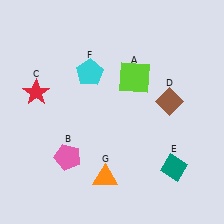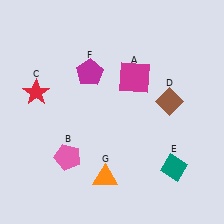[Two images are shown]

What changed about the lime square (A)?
In Image 1, A is lime. In Image 2, it changed to magenta.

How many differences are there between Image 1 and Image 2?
There are 2 differences between the two images.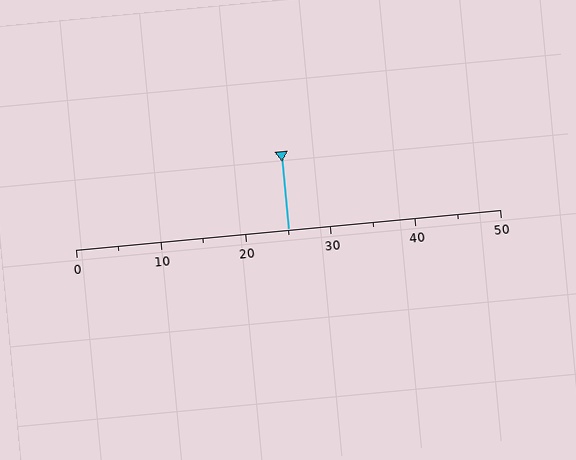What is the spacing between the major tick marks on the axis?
The major ticks are spaced 10 apart.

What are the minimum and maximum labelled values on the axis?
The axis runs from 0 to 50.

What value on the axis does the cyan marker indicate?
The marker indicates approximately 25.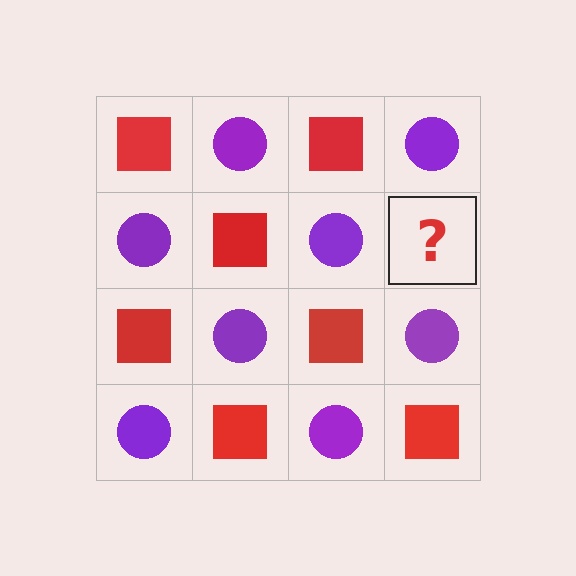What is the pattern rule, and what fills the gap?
The rule is that it alternates red square and purple circle in a checkerboard pattern. The gap should be filled with a red square.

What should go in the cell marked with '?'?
The missing cell should contain a red square.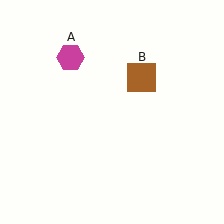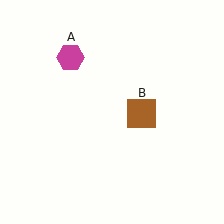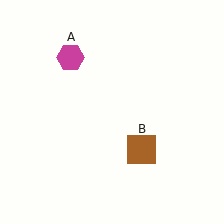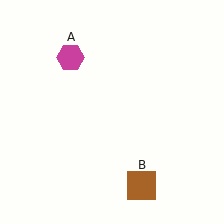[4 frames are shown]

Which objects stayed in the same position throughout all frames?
Magenta hexagon (object A) remained stationary.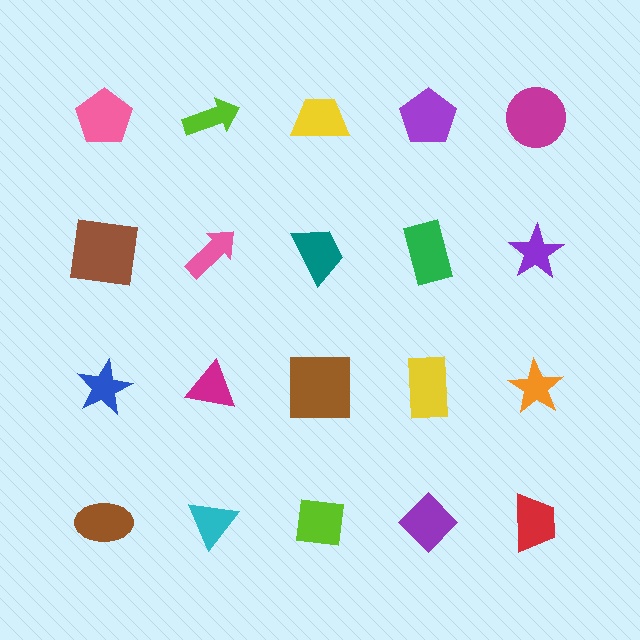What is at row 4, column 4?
A purple diamond.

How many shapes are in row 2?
5 shapes.